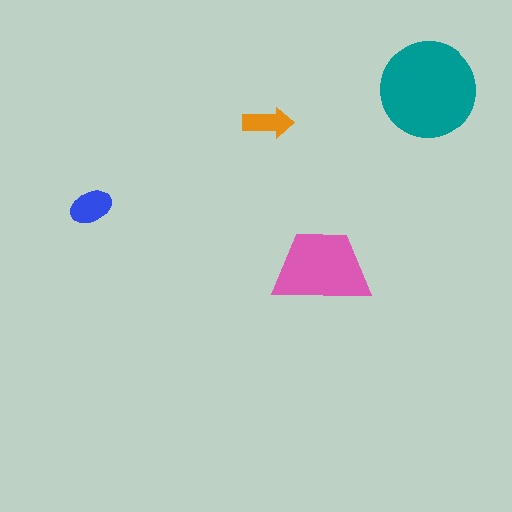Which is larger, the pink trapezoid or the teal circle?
The teal circle.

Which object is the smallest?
The orange arrow.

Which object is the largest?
The teal circle.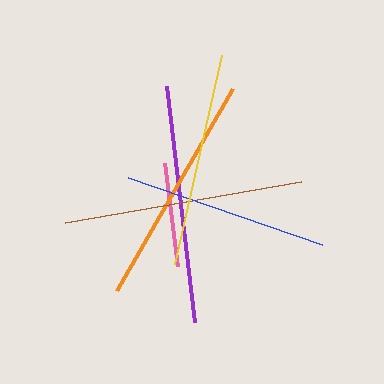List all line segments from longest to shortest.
From longest to shortest: brown, purple, orange, yellow, blue, pink.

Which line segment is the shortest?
The pink line is the shortest at approximately 103 pixels.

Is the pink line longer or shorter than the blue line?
The blue line is longer than the pink line.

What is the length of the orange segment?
The orange segment is approximately 233 pixels long.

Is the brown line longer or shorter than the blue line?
The brown line is longer than the blue line.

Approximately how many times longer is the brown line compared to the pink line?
The brown line is approximately 2.3 times the length of the pink line.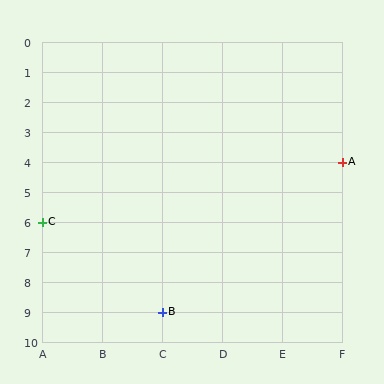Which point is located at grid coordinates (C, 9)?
Point B is at (C, 9).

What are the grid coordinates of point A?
Point A is at grid coordinates (F, 4).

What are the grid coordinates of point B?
Point B is at grid coordinates (C, 9).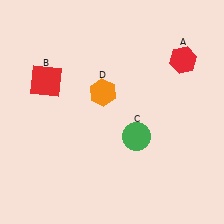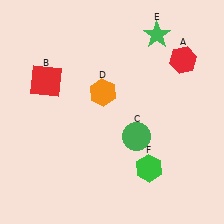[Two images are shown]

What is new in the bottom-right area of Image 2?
A green hexagon (F) was added in the bottom-right area of Image 2.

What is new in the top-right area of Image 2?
A green star (E) was added in the top-right area of Image 2.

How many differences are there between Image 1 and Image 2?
There are 2 differences between the two images.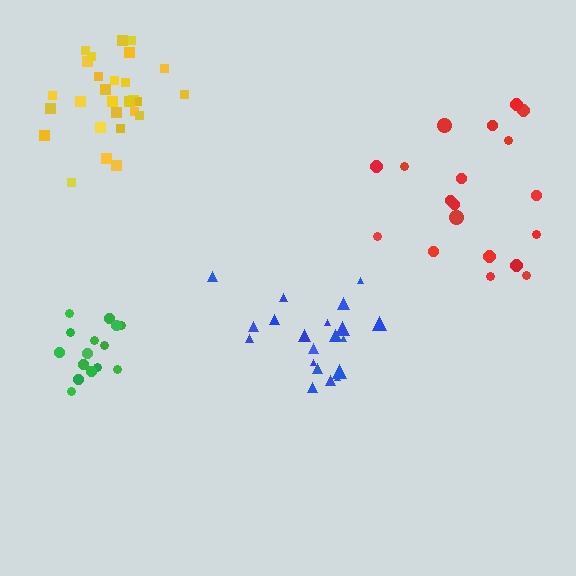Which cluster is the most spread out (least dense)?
Red.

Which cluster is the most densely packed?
Green.